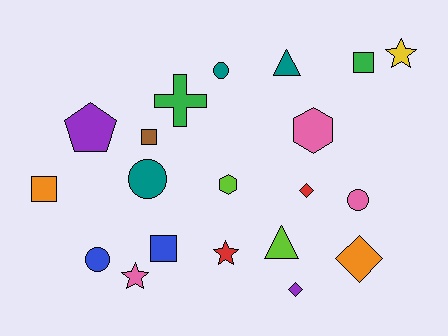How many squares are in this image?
There are 4 squares.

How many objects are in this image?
There are 20 objects.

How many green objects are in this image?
There are 2 green objects.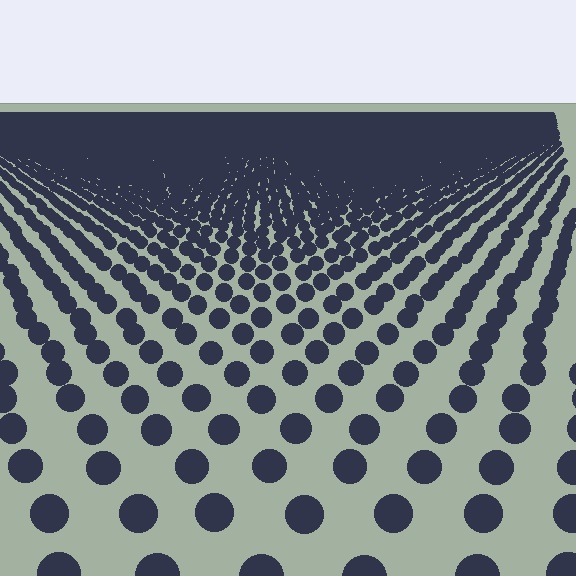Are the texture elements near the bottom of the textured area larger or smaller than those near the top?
Larger. Near the bottom, elements are closer to the viewer and appear at a bigger on-screen size.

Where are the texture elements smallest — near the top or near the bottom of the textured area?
Near the top.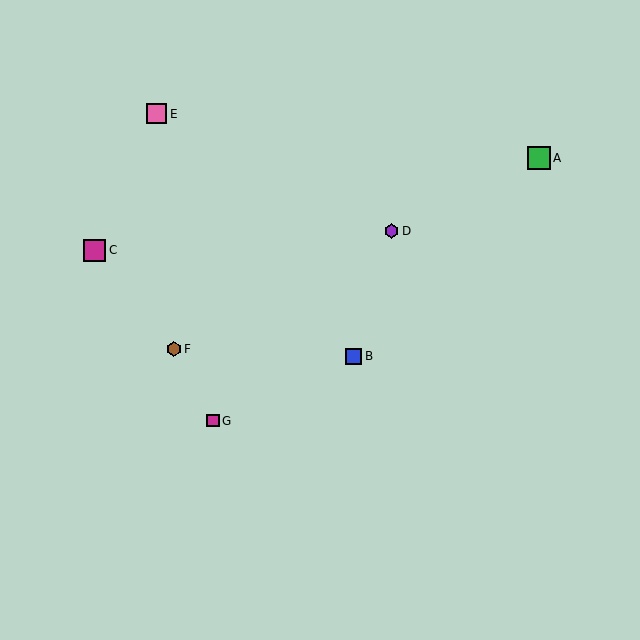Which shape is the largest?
The green square (labeled A) is the largest.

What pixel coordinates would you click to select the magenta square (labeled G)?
Click at (213, 421) to select the magenta square G.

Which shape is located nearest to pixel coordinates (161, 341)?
The brown hexagon (labeled F) at (174, 349) is nearest to that location.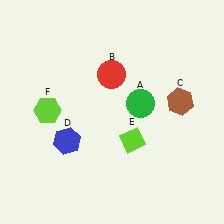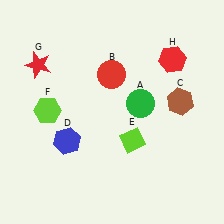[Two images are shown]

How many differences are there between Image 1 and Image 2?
There are 2 differences between the two images.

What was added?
A red star (G), a red hexagon (H) were added in Image 2.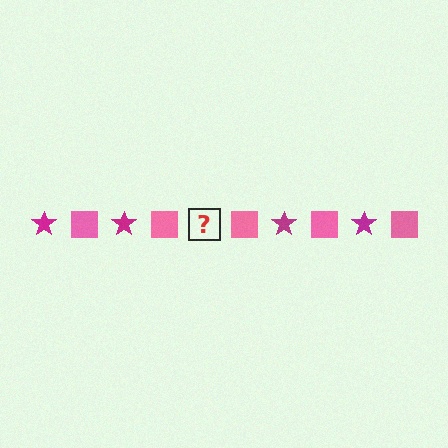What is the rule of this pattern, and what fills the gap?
The rule is that the pattern alternates between magenta star and pink square. The gap should be filled with a magenta star.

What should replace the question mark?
The question mark should be replaced with a magenta star.